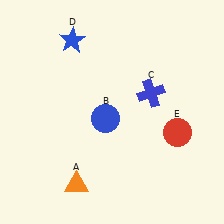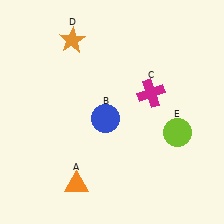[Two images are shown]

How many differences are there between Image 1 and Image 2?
There are 3 differences between the two images.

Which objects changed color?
C changed from blue to magenta. D changed from blue to orange. E changed from red to lime.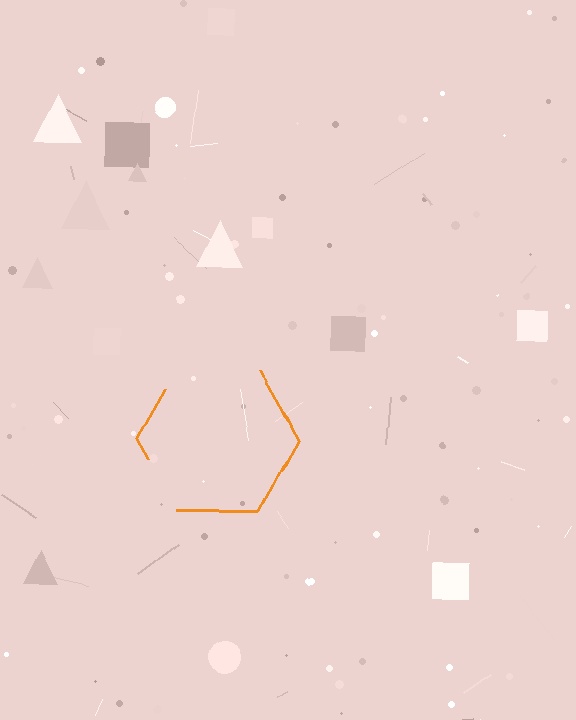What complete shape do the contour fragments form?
The contour fragments form a hexagon.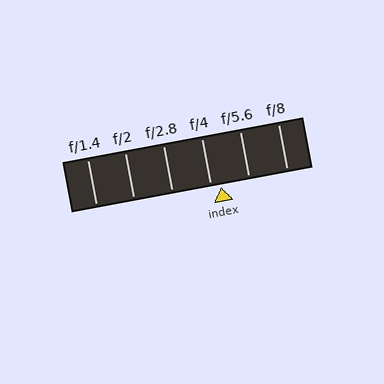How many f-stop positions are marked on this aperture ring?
There are 6 f-stop positions marked.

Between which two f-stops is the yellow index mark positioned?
The index mark is between f/4 and f/5.6.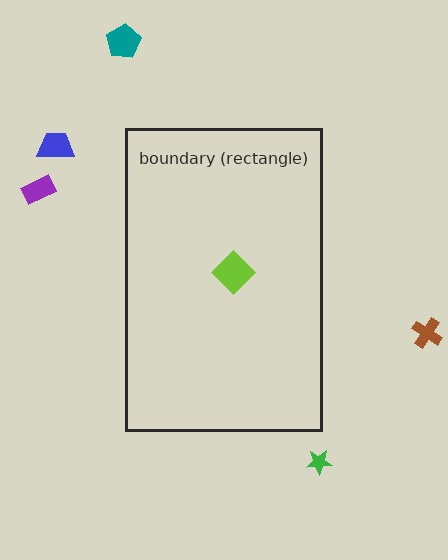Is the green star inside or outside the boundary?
Outside.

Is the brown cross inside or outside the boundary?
Outside.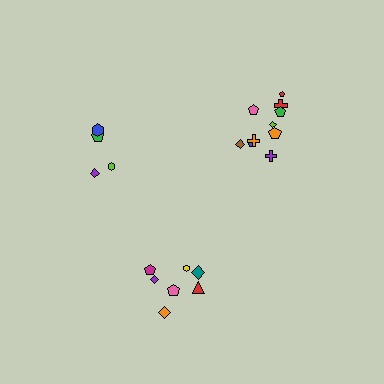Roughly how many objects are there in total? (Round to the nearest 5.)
Roughly 20 objects in total.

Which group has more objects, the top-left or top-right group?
The top-right group.